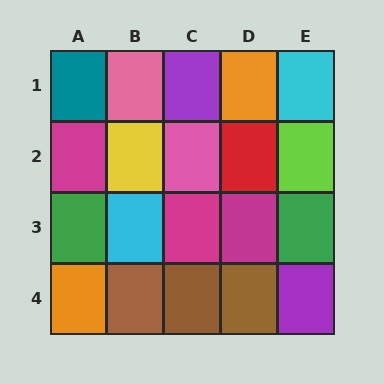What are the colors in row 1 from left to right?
Teal, pink, purple, orange, cyan.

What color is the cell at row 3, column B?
Cyan.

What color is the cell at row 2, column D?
Red.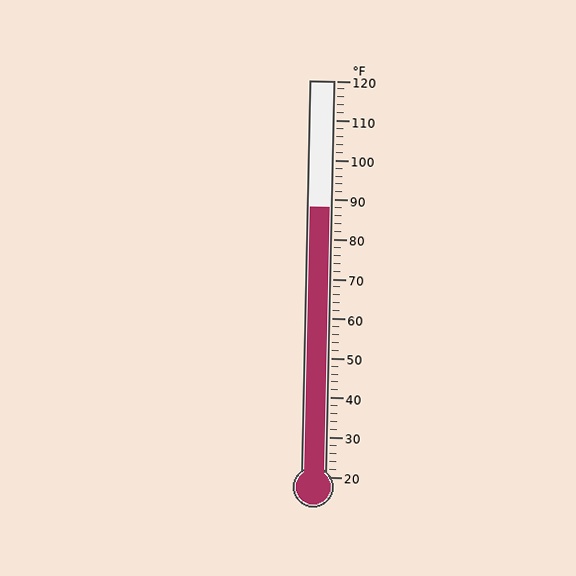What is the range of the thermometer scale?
The thermometer scale ranges from 20°F to 120°F.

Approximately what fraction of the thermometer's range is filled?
The thermometer is filled to approximately 70% of its range.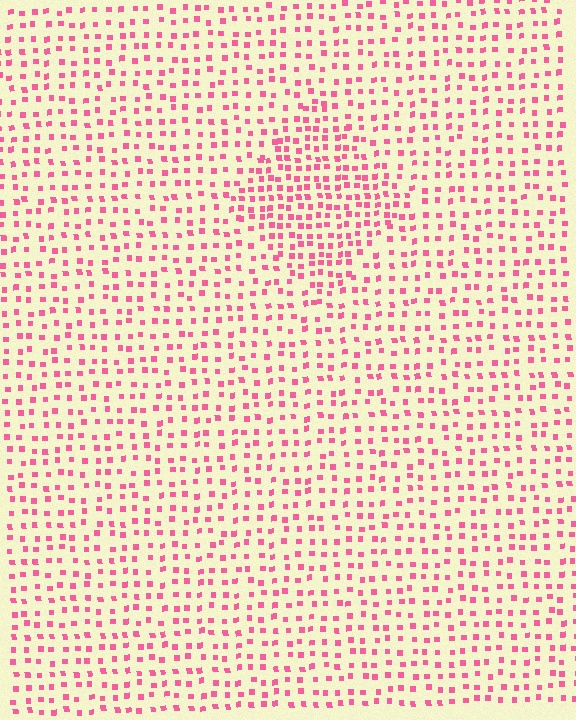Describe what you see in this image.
The image contains small pink elements arranged at two different densities. A diamond-shaped region is visible where the elements are more densely packed than the surrounding area.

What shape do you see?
I see a diamond.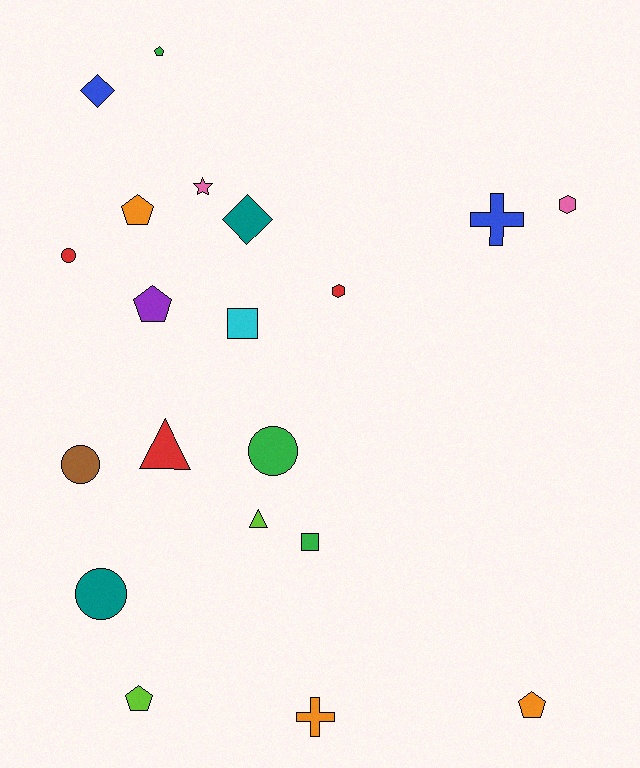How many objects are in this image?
There are 20 objects.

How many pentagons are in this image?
There are 5 pentagons.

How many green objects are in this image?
There are 3 green objects.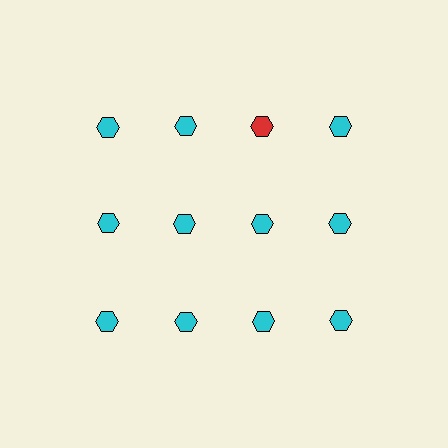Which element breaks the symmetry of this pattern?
The red hexagon in the top row, center column breaks the symmetry. All other shapes are cyan hexagons.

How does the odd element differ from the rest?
It has a different color: red instead of cyan.